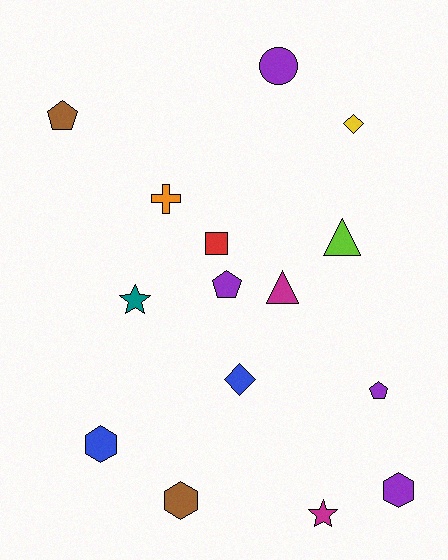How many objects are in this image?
There are 15 objects.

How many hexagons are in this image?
There are 3 hexagons.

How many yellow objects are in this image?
There is 1 yellow object.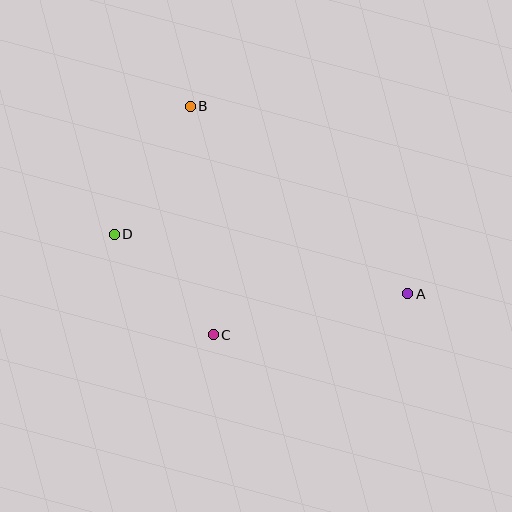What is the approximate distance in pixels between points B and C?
The distance between B and C is approximately 230 pixels.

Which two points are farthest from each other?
Points A and D are farthest from each other.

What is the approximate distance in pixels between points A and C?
The distance between A and C is approximately 199 pixels.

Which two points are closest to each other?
Points C and D are closest to each other.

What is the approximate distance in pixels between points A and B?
The distance between A and B is approximately 287 pixels.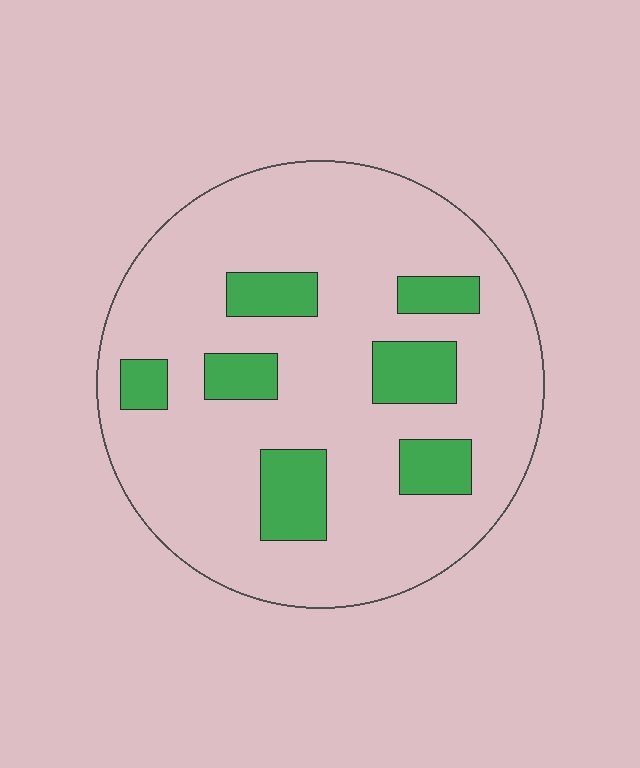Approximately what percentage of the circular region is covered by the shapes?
Approximately 20%.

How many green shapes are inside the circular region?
7.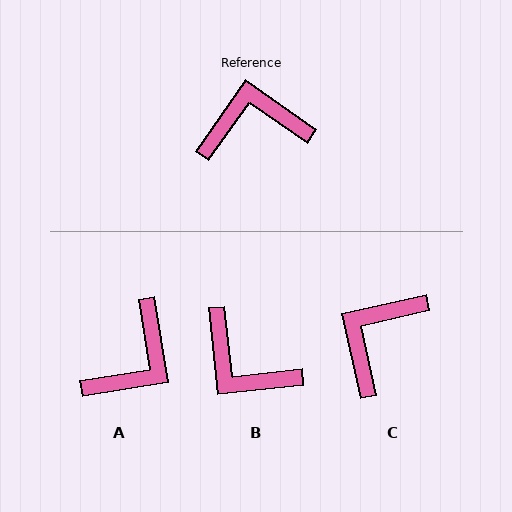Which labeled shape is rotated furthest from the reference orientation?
A, about 136 degrees away.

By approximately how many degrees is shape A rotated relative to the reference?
Approximately 136 degrees clockwise.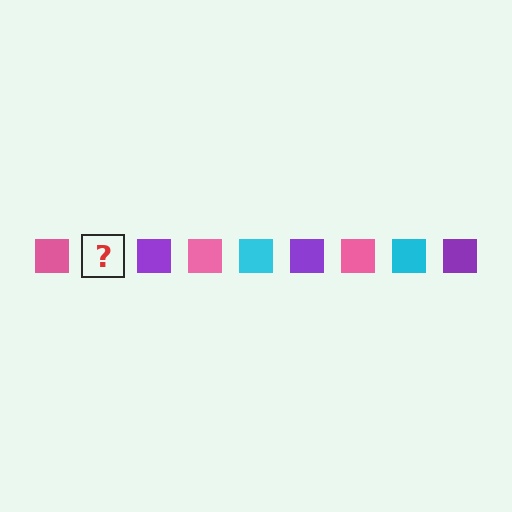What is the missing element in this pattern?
The missing element is a cyan square.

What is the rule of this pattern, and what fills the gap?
The rule is that the pattern cycles through pink, cyan, purple squares. The gap should be filled with a cyan square.